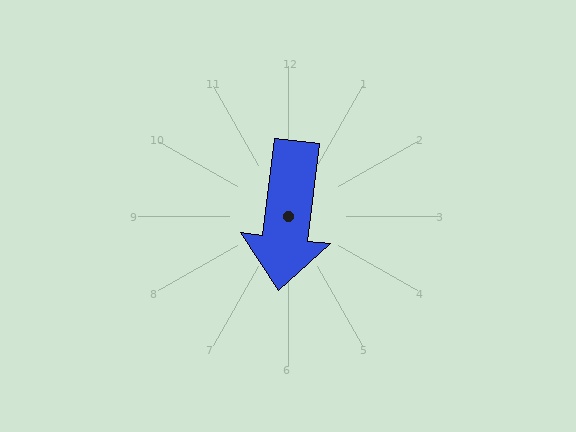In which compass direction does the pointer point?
South.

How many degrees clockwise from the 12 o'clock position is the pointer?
Approximately 187 degrees.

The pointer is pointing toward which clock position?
Roughly 6 o'clock.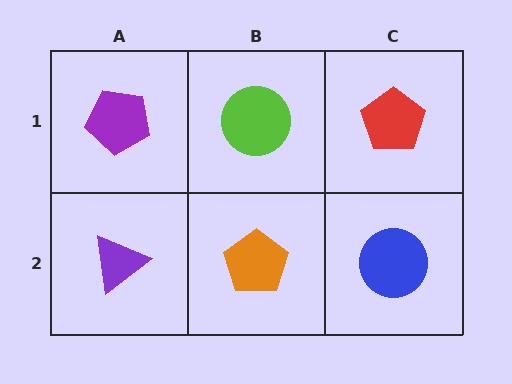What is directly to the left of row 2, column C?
An orange pentagon.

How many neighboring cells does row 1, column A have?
2.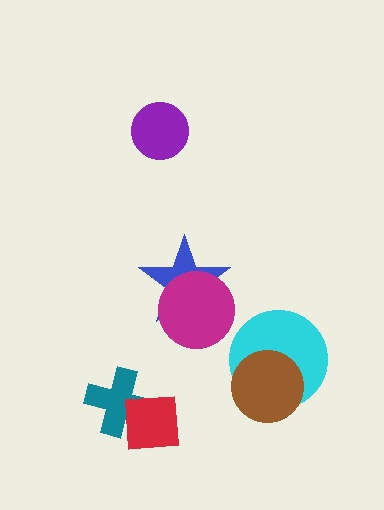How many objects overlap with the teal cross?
1 object overlaps with the teal cross.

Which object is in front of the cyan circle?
The brown circle is in front of the cyan circle.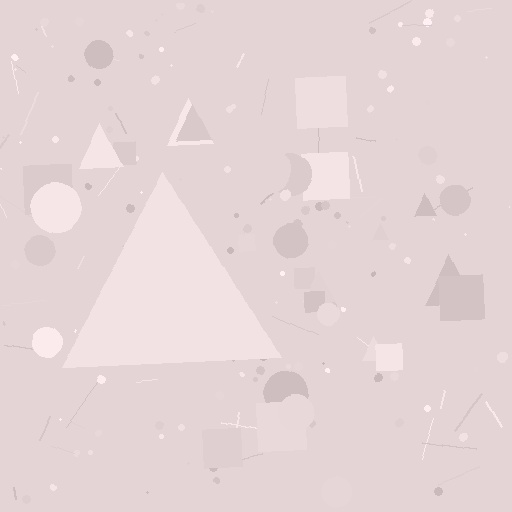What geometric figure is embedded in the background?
A triangle is embedded in the background.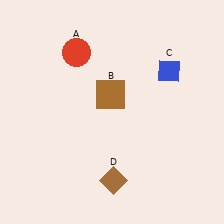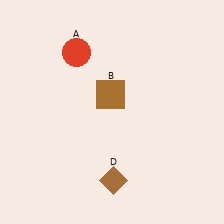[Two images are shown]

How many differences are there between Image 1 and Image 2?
There is 1 difference between the two images.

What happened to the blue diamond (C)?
The blue diamond (C) was removed in Image 2. It was in the top-right area of Image 1.